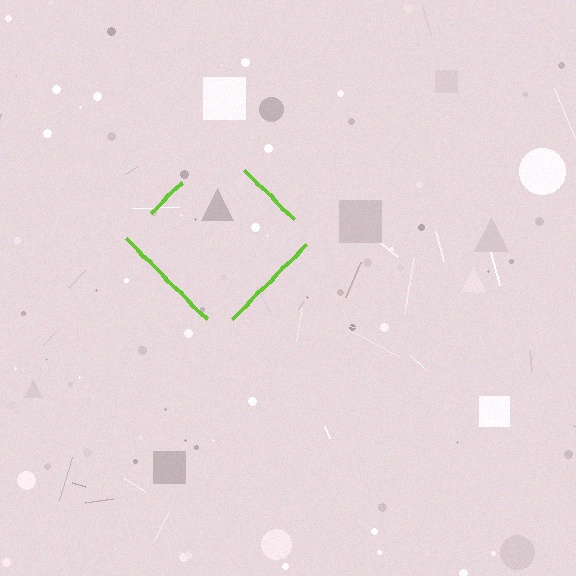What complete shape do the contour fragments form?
The contour fragments form a diamond.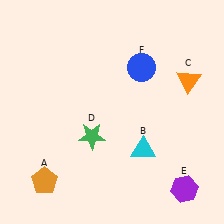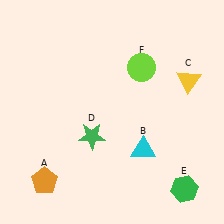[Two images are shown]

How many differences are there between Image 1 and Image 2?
There are 3 differences between the two images.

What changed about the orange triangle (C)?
In Image 1, C is orange. In Image 2, it changed to yellow.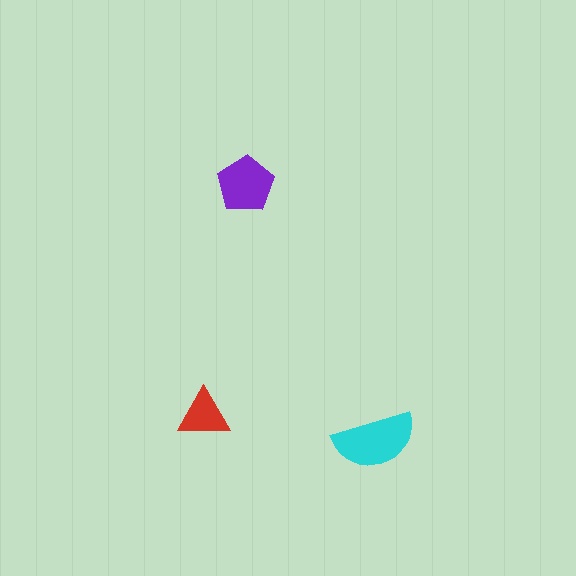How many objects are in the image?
There are 3 objects in the image.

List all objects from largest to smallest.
The cyan semicircle, the purple pentagon, the red triangle.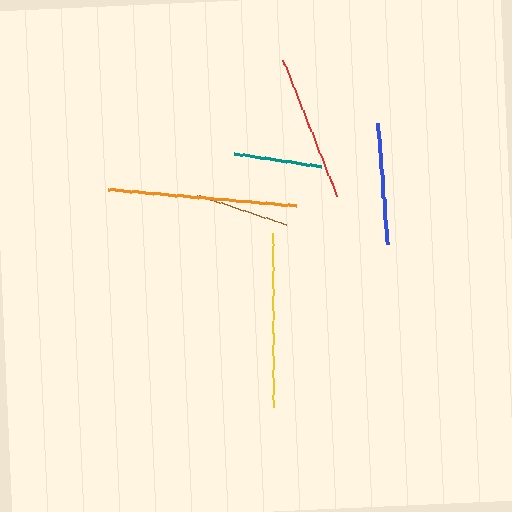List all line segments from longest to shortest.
From longest to shortest: orange, yellow, red, blue, brown, teal.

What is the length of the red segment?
The red segment is approximately 147 pixels long.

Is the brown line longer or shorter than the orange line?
The orange line is longer than the brown line.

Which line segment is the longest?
The orange line is the longest at approximately 188 pixels.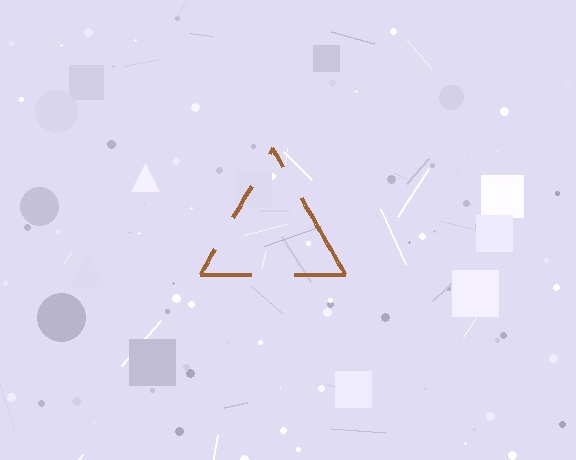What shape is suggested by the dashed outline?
The dashed outline suggests a triangle.